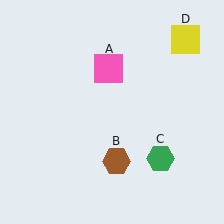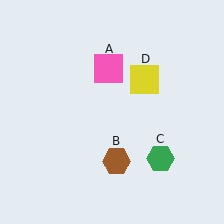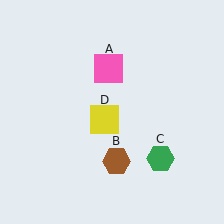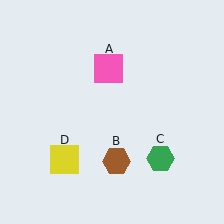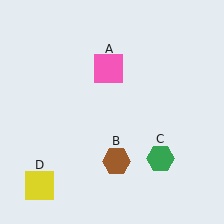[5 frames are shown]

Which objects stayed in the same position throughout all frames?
Pink square (object A) and brown hexagon (object B) and green hexagon (object C) remained stationary.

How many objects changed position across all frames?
1 object changed position: yellow square (object D).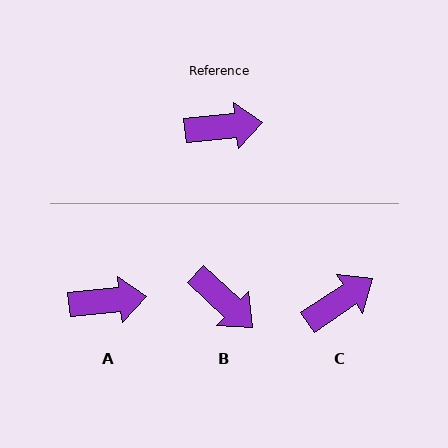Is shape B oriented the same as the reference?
No, it is off by about 48 degrees.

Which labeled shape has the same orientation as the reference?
A.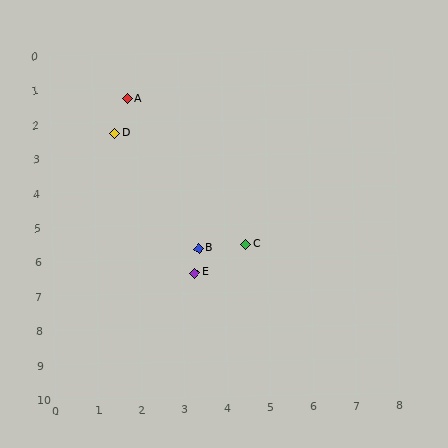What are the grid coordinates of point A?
Point A is at approximately (1.8, 1.3).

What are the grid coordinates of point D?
Point D is at approximately (1.5, 2.3).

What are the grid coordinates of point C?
Point C is at approximately (4.5, 5.6).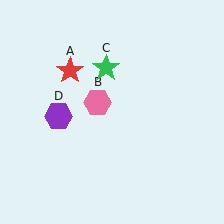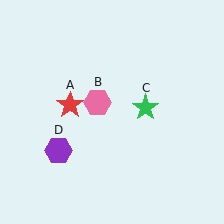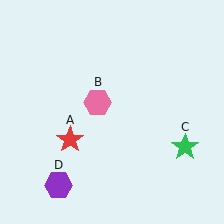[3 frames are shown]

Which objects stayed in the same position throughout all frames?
Pink hexagon (object B) remained stationary.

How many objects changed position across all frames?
3 objects changed position: red star (object A), green star (object C), purple hexagon (object D).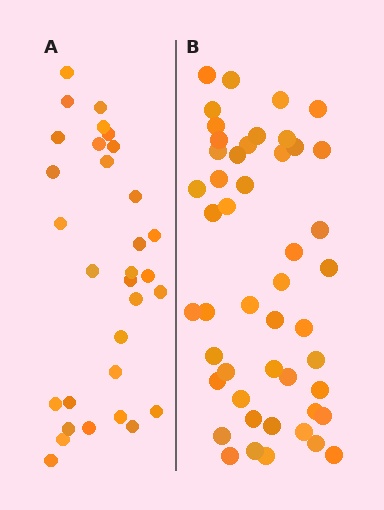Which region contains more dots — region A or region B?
Region B (the right region) has more dots.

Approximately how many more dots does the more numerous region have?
Region B has approximately 15 more dots than region A.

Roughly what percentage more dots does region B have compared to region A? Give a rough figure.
About 55% more.